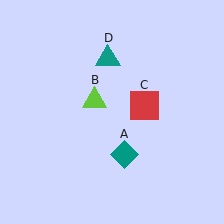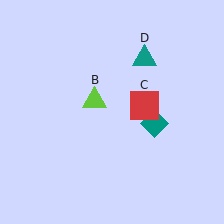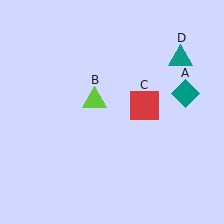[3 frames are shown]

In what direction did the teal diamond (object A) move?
The teal diamond (object A) moved up and to the right.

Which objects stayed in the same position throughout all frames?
Lime triangle (object B) and red square (object C) remained stationary.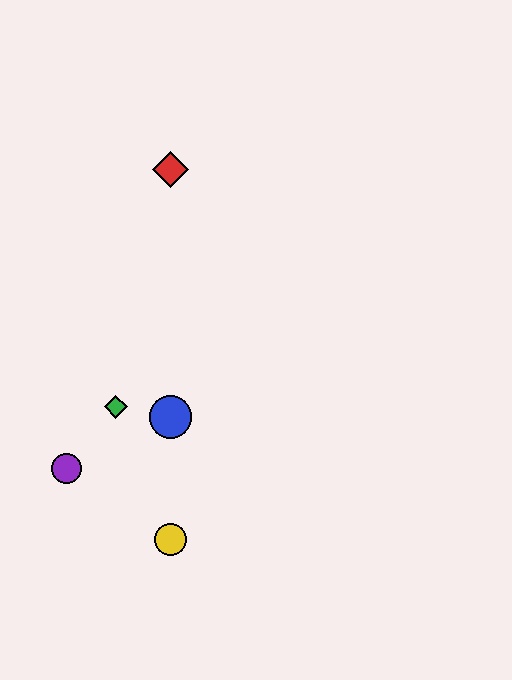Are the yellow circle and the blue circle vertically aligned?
Yes, both are at x≈170.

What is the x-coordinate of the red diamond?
The red diamond is at x≈170.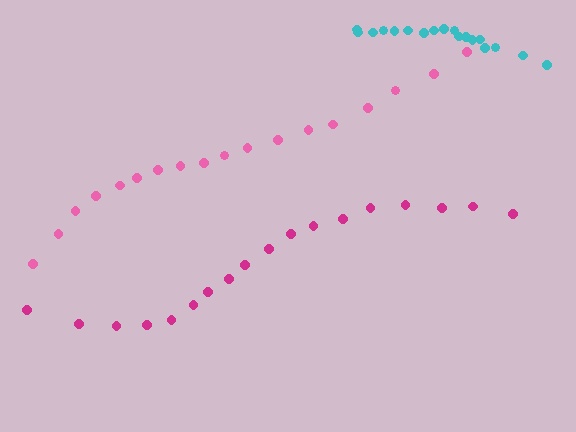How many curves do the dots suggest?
There are 3 distinct paths.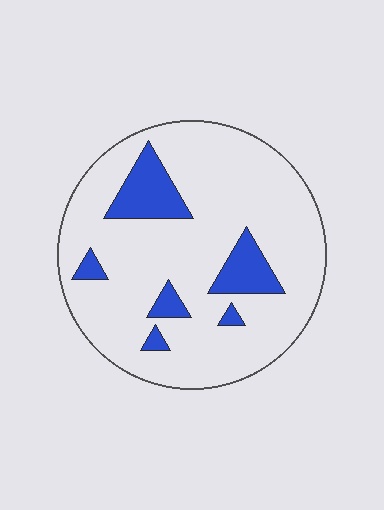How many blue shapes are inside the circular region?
6.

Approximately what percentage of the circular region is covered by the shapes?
Approximately 15%.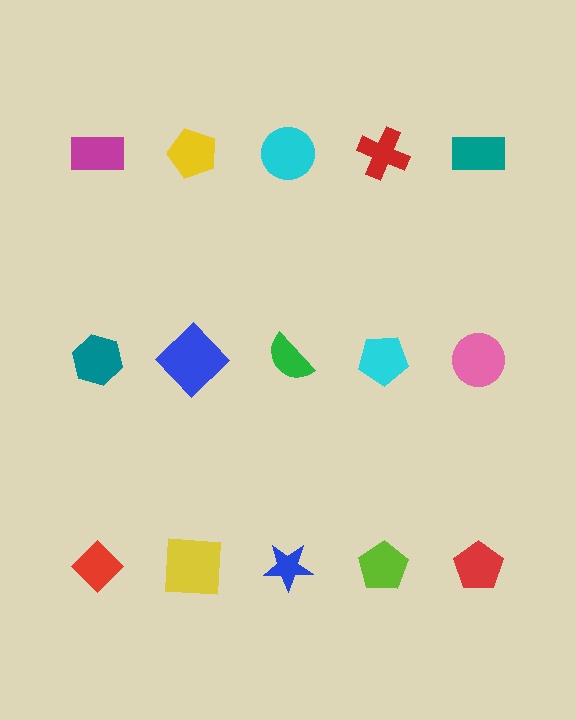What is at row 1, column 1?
A magenta rectangle.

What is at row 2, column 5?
A pink circle.